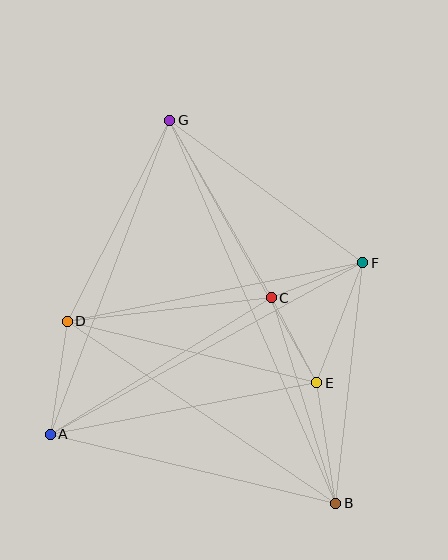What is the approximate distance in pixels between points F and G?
The distance between F and G is approximately 240 pixels.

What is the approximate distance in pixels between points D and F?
The distance between D and F is approximately 301 pixels.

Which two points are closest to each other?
Points C and E are closest to each other.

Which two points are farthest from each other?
Points B and G are farthest from each other.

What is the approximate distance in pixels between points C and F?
The distance between C and F is approximately 98 pixels.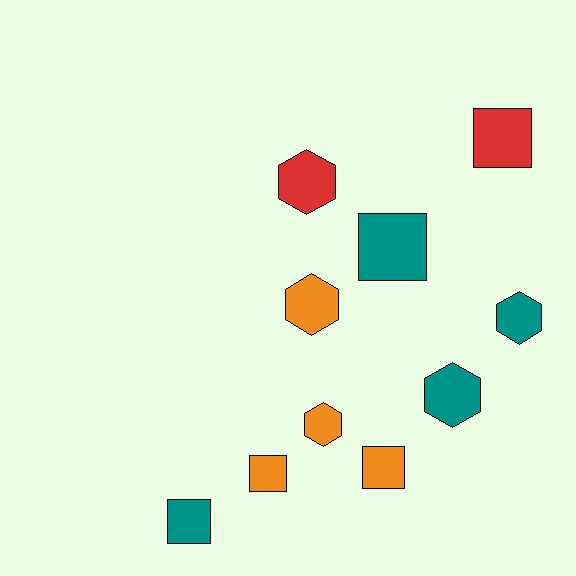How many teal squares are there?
There are 2 teal squares.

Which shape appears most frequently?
Square, with 5 objects.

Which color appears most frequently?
Orange, with 4 objects.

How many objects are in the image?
There are 10 objects.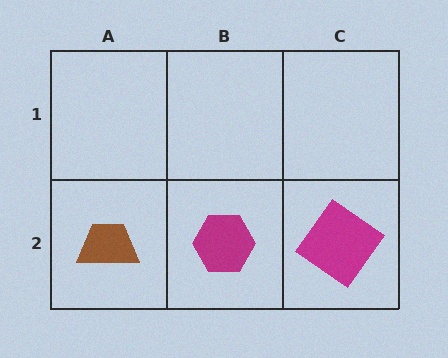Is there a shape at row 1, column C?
No, that cell is empty.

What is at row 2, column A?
A brown trapezoid.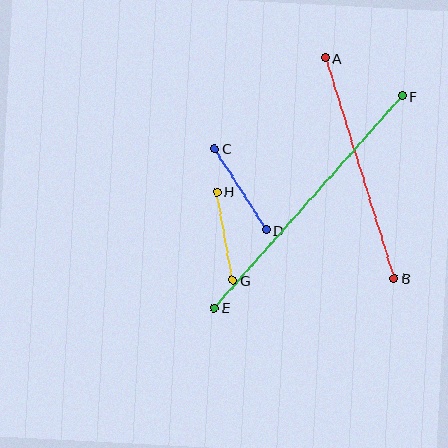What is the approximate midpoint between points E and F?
The midpoint is at approximately (308, 202) pixels.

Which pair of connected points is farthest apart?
Points E and F are farthest apart.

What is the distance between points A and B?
The distance is approximately 231 pixels.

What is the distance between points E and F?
The distance is approximately 283 pixels.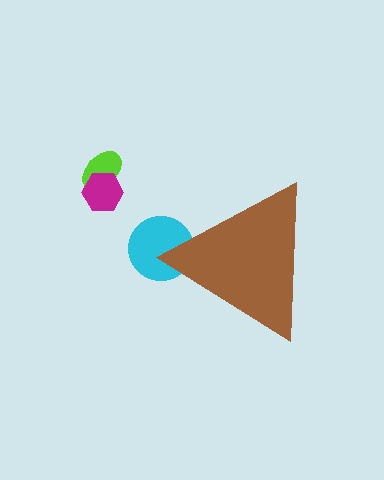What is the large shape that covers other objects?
A brown triangle.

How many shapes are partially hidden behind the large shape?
1 shape is partially hidden.